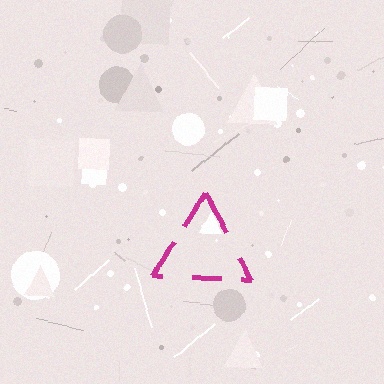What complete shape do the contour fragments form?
The contour fragments form a triangle.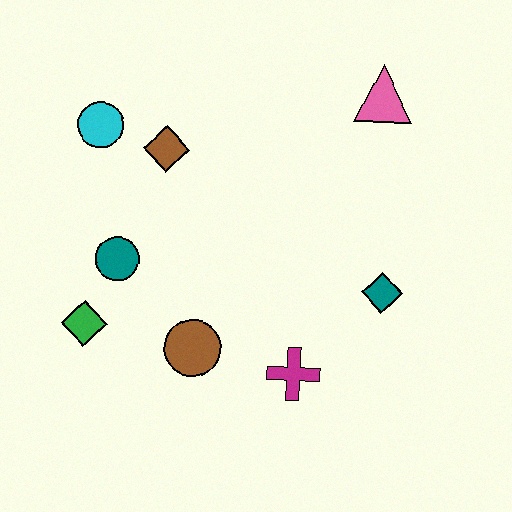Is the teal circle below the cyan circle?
Yes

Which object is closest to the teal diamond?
The magenta cross is closest to the teal diamond.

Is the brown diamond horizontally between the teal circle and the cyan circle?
No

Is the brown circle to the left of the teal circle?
No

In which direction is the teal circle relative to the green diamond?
The teal circle is above the green diamond.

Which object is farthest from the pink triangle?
The green diamond is farthest from the pink triangle.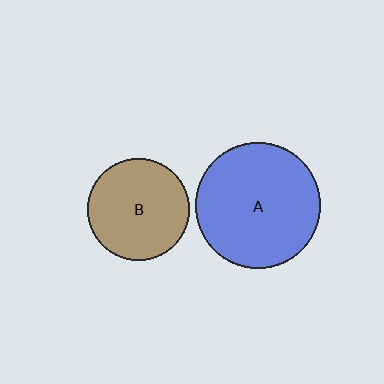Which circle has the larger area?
Circle A (blue).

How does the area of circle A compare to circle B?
Approximately 1.5 times.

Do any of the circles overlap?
No, none of the circles overlap.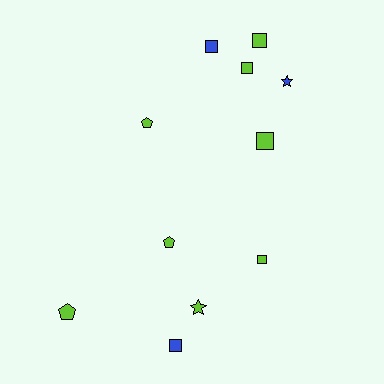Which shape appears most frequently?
Square, with 6 objects.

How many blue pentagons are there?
There are no blue pentagons.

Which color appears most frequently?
Lime, with 8 objects.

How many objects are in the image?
There are 11 objects.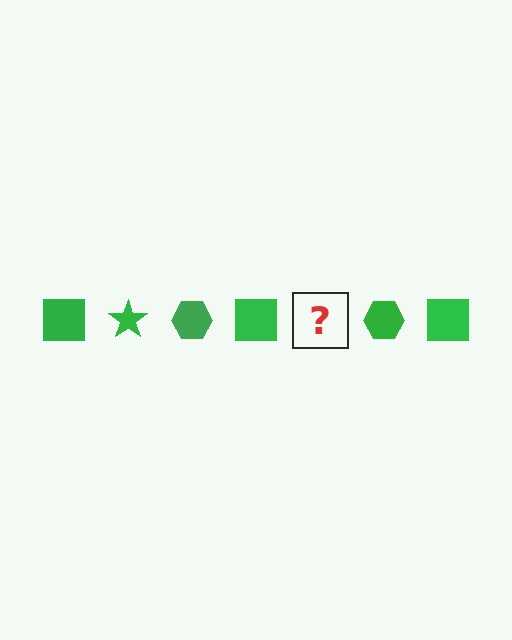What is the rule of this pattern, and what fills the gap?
The rule is that the pattern cycles through square, star, hexagon shapes in green. The gap should be filled with a green star.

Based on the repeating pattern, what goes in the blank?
The blank should be a green star.